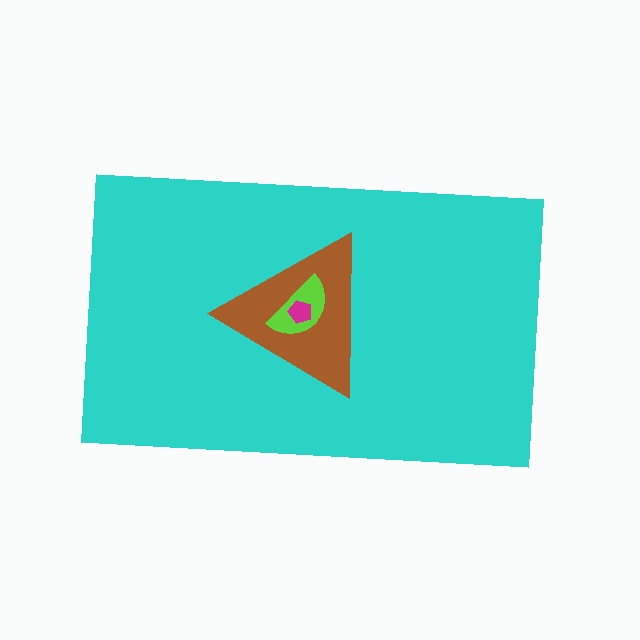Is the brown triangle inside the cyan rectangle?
Yes.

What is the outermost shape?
The cyan rectangle.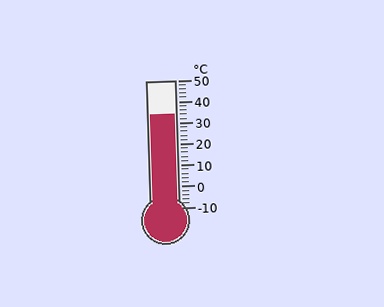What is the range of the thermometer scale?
The thermometer scale ranges from -10°C to 50°C.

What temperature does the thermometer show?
The thermometer shows approximately 34°C.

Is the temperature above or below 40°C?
The temperature is below 40°C.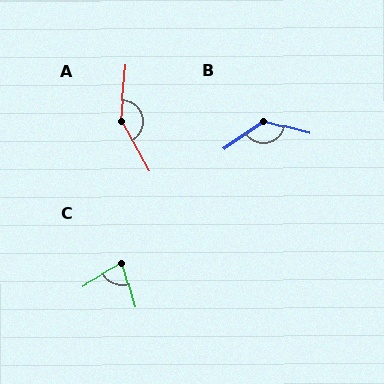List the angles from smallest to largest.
C (76°), B (131°), A (145°).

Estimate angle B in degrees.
Approximately 131 degrees.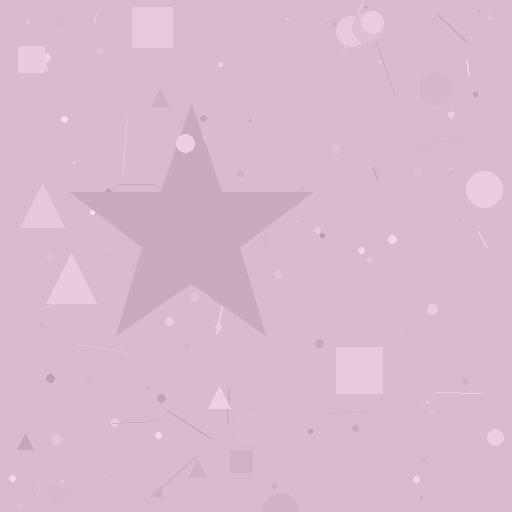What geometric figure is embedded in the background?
A star is embedded in the background.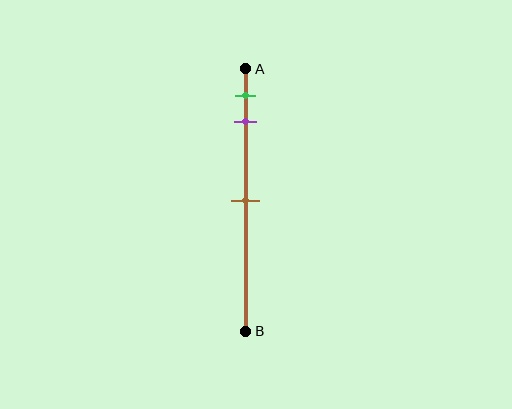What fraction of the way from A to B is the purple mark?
The purple mark is approximately 20% (0.2) of the way from A to B.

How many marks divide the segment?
There are 3 marks dividing the segment.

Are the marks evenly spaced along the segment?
No, the marks are not evenly spaced.